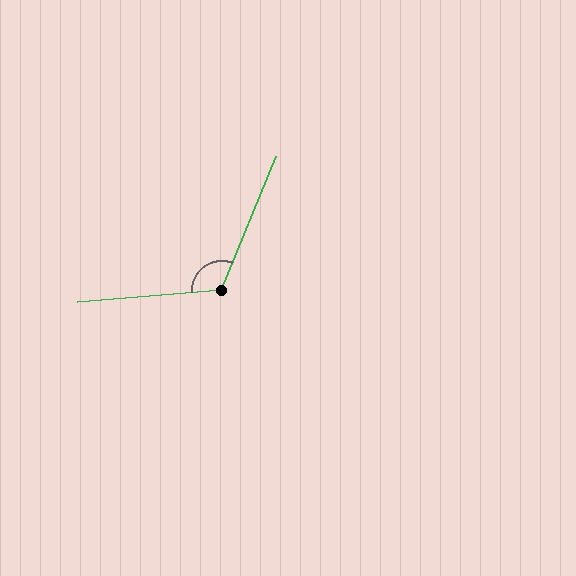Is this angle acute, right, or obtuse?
It is obtuse.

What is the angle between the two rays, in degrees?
Approximately 117 degrees.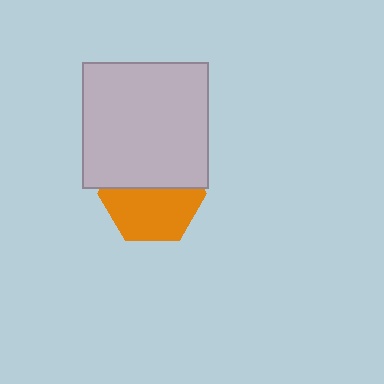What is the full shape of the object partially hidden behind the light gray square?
The partially hidden object is an orange hexagon.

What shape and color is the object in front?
The object in front is a light gray square.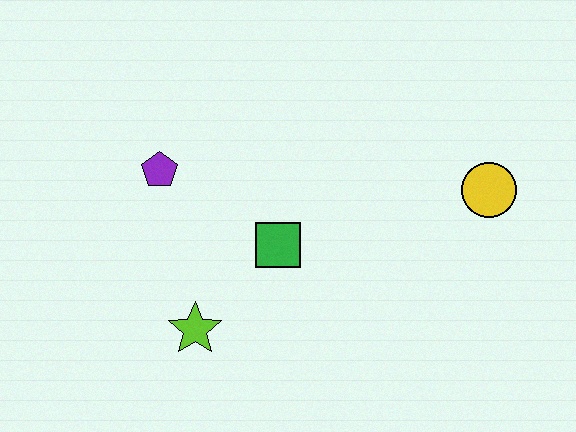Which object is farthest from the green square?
The yellow circle is farthest from the green square.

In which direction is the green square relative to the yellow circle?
The green square is to the left of the yellow circle.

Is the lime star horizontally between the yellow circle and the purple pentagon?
Yes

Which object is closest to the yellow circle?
The green square is closest to the yellow circle.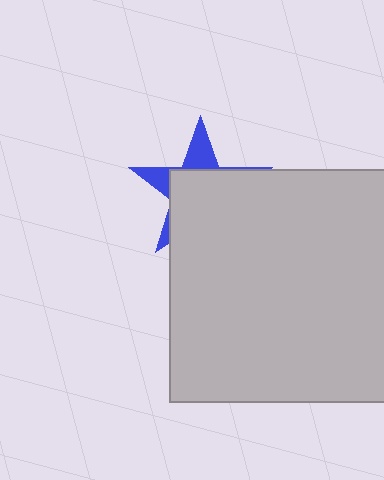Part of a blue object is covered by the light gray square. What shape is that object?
It is a star.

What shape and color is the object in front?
The object in front is a light gray square.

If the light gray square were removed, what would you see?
You would see the complete blue star.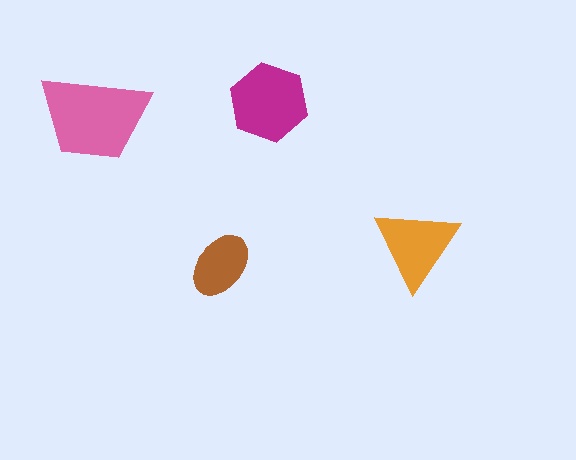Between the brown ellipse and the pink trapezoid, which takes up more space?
The pink trapezoid.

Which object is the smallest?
The brown ellipse.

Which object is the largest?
The pink trapezoid.